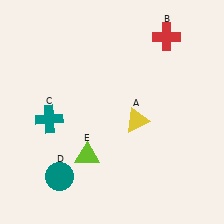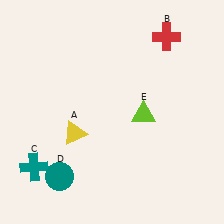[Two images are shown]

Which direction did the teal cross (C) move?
The teal cross (C) moved down.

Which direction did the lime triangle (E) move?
The lime triangle (E) moved right.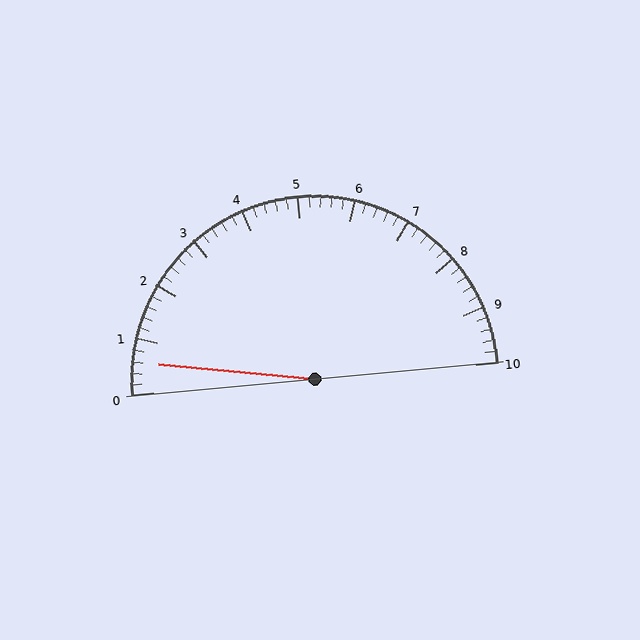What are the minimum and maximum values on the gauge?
The gauge ranges from 0 to 10.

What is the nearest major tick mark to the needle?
The nearest major tick mark is 1.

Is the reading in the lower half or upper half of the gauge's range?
The reading is in the lower half of the range (0 to 10).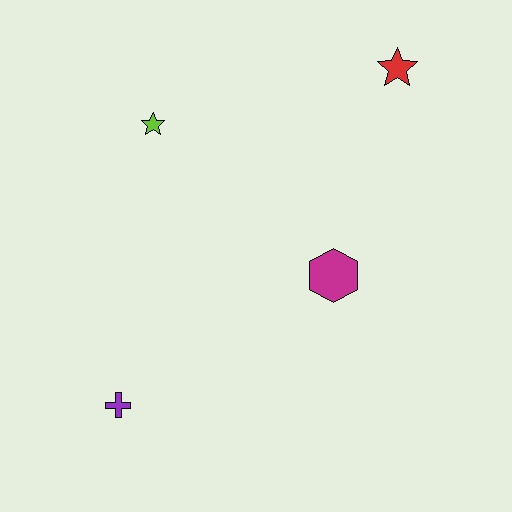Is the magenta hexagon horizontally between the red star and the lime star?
Yes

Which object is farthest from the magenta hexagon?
The purple cross is farthest from the magenta hexagon.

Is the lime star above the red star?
No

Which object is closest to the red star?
The magenta hexagon is closest to the red star.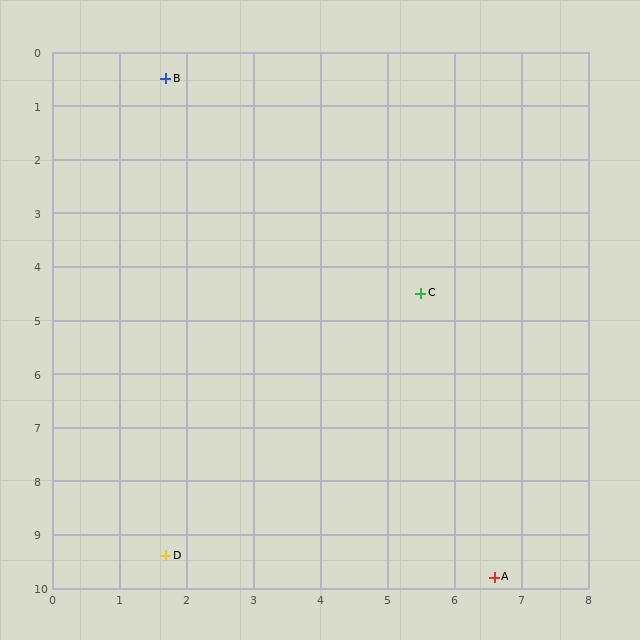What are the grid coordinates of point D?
Point D is at approximately (1.7, 9.4).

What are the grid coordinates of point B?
Point B is at approximately (1.7, 0.5).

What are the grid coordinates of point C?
Point C is at approximately (5.5, 4.5).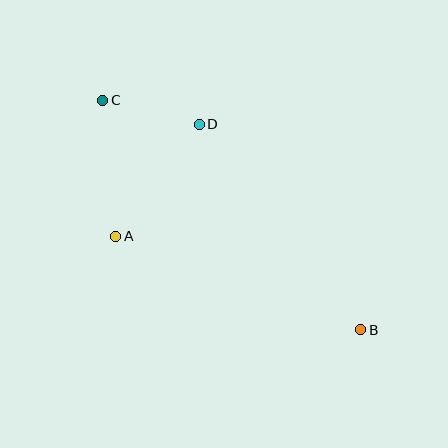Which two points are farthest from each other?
Points B and C are farthest from each other.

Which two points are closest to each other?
Points C and D are closest to each other.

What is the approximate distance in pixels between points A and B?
The distance between A and B is approximately 262 pixels.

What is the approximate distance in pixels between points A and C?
The distance between A and C is approximately 136 pixels.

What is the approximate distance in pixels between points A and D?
The distance between A and D is approximately 140 pixels.